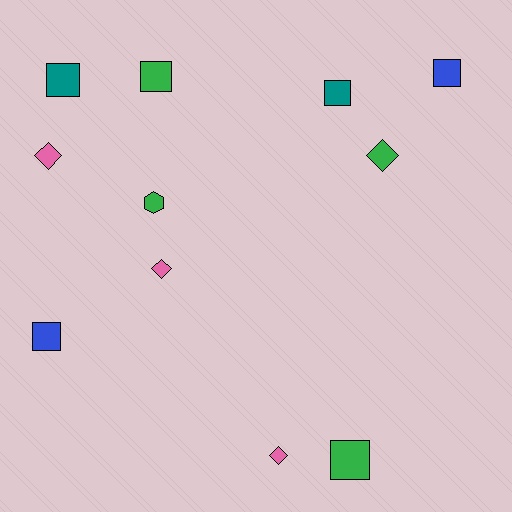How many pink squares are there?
There are no pink squares.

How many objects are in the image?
There are 11 objects.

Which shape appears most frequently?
Square, with 6 objects.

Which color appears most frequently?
Green, with 4 objects.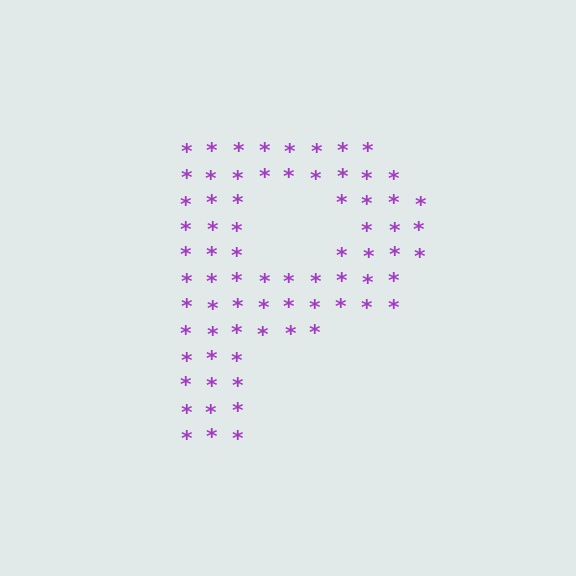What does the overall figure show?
The overall figure shows the letter P.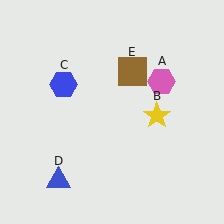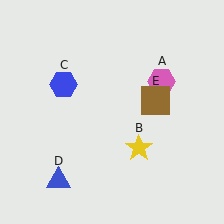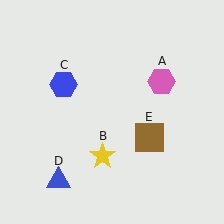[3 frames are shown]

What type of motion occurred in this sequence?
The yellow star (object B), brown square (object E) rotated clockwise around the center of the scene.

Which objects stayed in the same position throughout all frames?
Pink hexagon (object A) and blue hexagon (object C) and blue triangle (object D) remained stationary.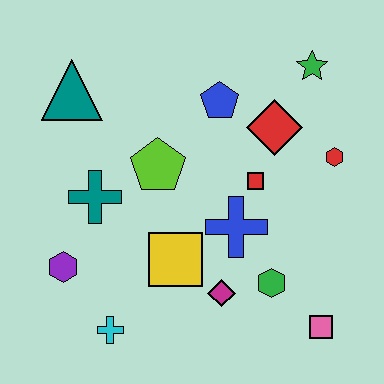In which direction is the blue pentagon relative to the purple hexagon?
The blue pentagon is above the purple hexagon.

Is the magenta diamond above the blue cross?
No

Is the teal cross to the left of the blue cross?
Yes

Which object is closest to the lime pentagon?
The teal cross is closest to the lime pentagon.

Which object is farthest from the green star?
The cyan cross is farthest from the green star.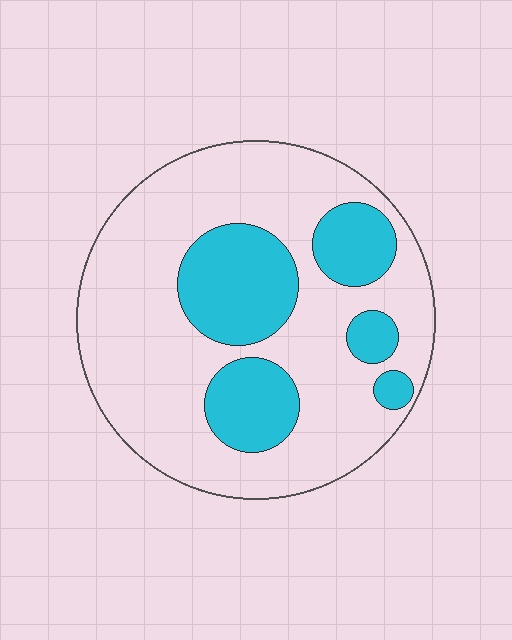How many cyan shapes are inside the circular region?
5.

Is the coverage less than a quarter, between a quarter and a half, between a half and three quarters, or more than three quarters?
Between a quarter and a half.